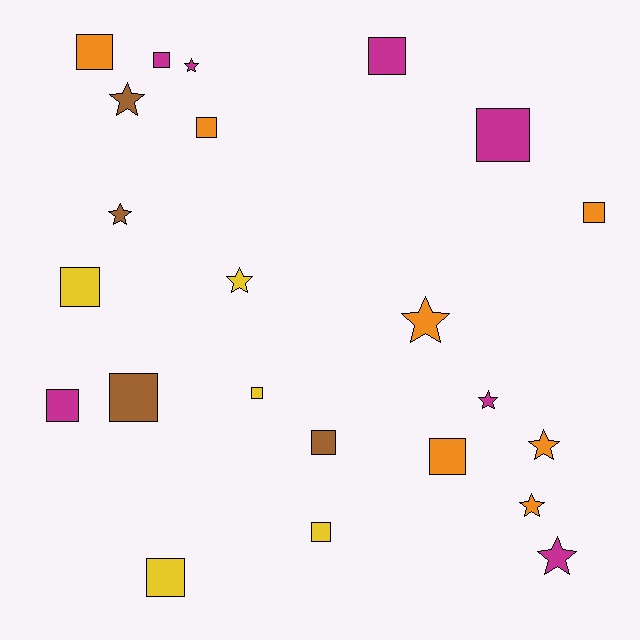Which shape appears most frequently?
Square, with 14 objects.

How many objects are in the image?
There are 23 objects.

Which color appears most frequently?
Orange, with 7 objects.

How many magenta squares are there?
There are 4 magenta squares.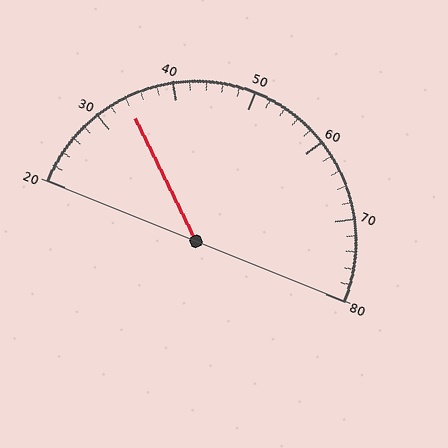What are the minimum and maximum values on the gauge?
The gauge ranges from 20 to 80.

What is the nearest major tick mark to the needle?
The nearest major tick mark is 30.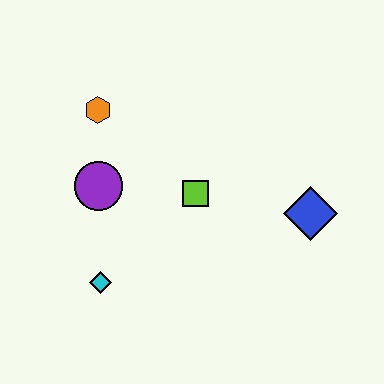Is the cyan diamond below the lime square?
Yes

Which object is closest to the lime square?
The purple circle is closest to the lime square.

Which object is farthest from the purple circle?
The blue diamond is farthest from the purple circle.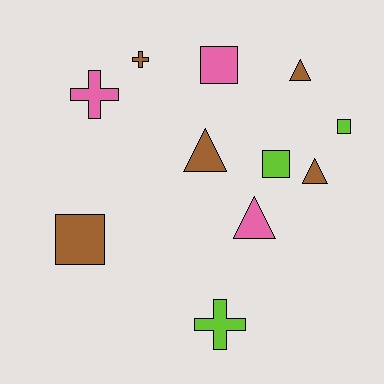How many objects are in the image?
There are 11 objects.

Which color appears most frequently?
Brown, with 5 objects.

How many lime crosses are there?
There is 1 lime cross.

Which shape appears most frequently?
Square, with 4 objects.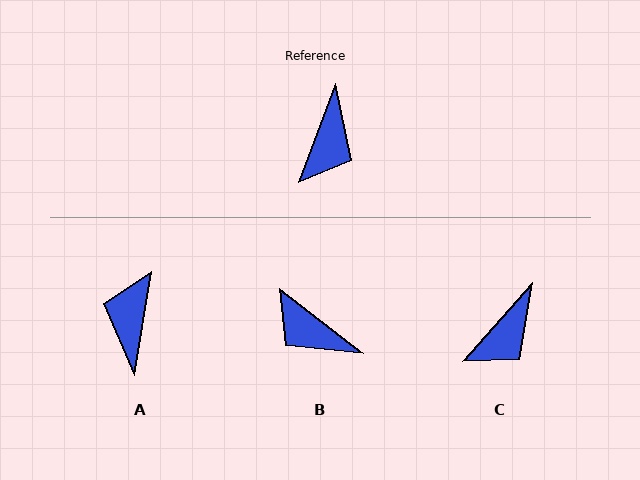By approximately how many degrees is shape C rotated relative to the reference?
Approximately 21 degrees clockwise.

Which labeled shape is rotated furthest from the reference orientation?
A, about 169 degrees away.